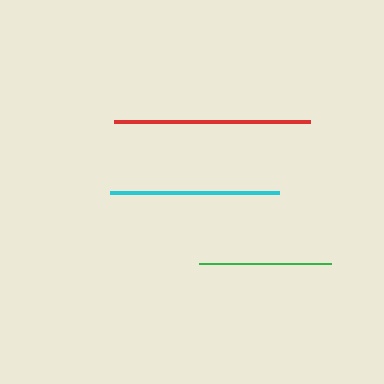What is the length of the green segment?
The green segment is approximately 132 pixels long.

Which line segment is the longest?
The red line is the longest at approximately 196 pixels.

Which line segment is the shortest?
The green line is the shortest at approximately 132 pixels.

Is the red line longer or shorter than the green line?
The red line is longer than the green line.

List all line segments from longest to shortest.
From longest to shortest: red, cyan, green.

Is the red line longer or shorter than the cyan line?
The red line is longer than the cyan line.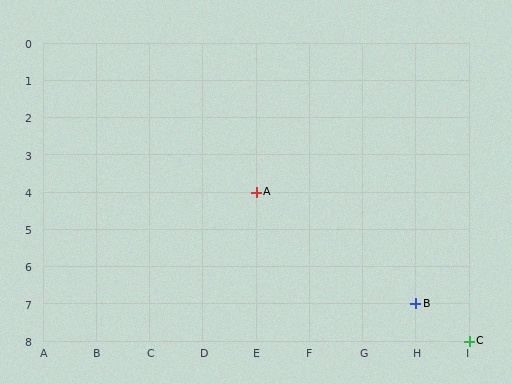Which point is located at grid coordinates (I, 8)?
Point C is at (I, 8).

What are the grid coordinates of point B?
Point B is at grid coordinates (H, 7).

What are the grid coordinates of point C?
Point C is at grid coordinates (I, 8).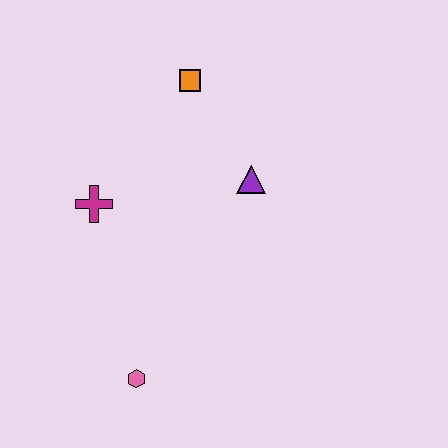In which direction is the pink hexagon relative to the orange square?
The pink hexagon is below the orange square.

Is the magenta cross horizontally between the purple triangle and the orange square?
No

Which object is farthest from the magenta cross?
The pink hexagon is farthest from the magenta cross.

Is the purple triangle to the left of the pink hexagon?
No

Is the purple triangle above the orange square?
No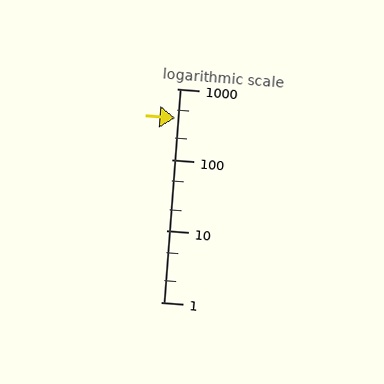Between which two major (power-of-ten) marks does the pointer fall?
The pointer is between 100 and 1000.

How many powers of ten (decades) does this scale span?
The scale spans 3 decades, from 1 to 1000.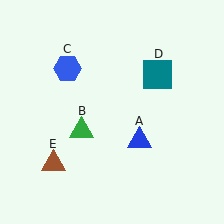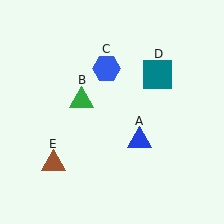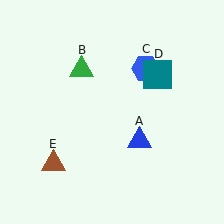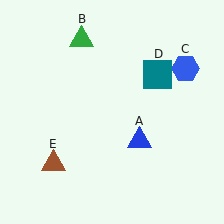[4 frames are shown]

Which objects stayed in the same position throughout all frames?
Blue triangle (object A) and teal square (object D) and brown triangle (object E) remained stationary.